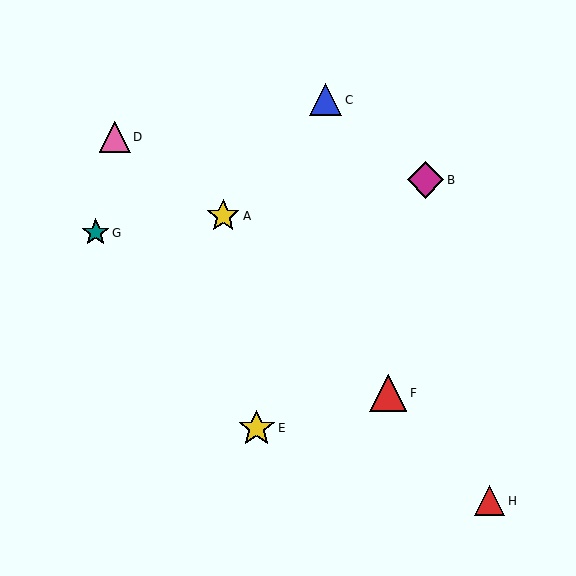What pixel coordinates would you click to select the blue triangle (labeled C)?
Click at (326, 100) to select the blue triangle C.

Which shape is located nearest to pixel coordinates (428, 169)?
The magenta diamond (labeled B) at (425, 180) is nearest to that location.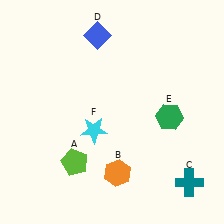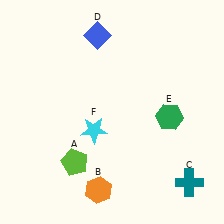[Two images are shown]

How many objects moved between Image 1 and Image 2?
1 object moved between the two images.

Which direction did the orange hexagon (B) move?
The orange hexagon (B) moved left.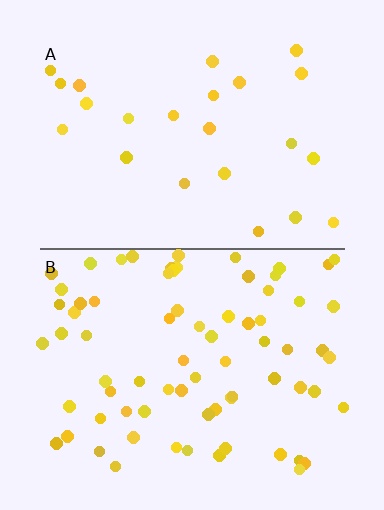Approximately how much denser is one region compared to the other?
Approximately 3.0× — region B over region A.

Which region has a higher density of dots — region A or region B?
B (the bottom).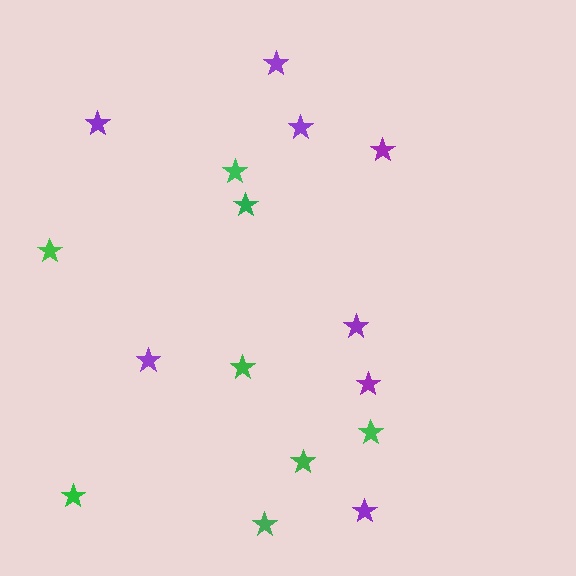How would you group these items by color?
There are 2 groups: one group of green stars (8) and one group of purple stars (8).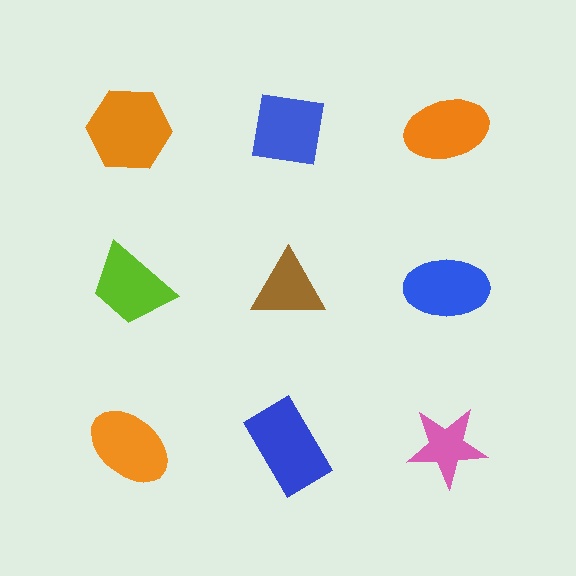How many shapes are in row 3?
3 shapes.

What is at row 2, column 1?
A lime trapezoid.